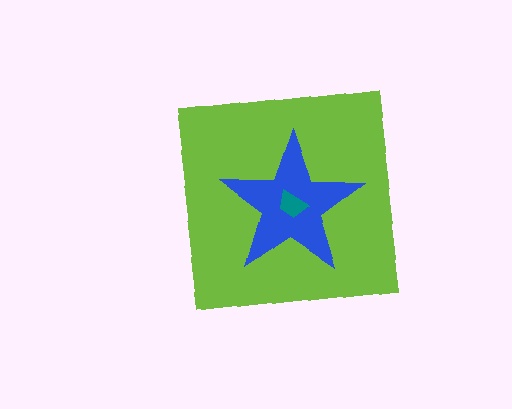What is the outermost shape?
The lime square.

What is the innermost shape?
The teal trapezoid.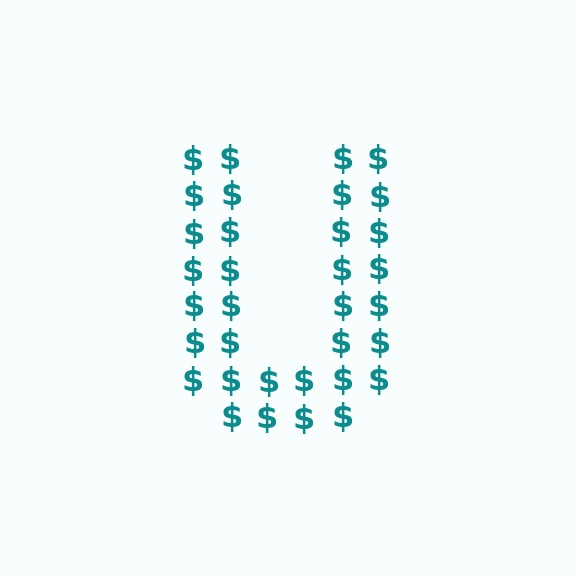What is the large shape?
The large shape is the letter U.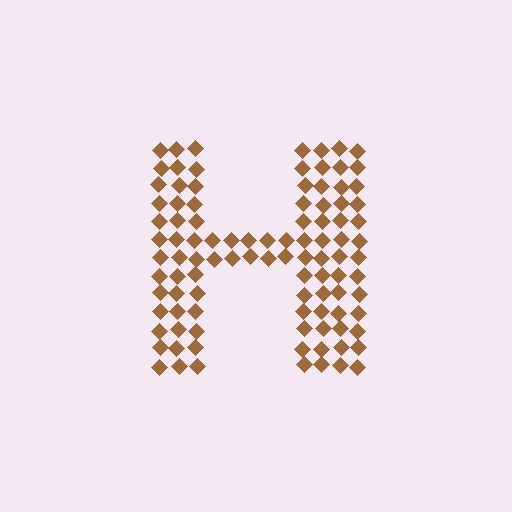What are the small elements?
The small elements are diamonds.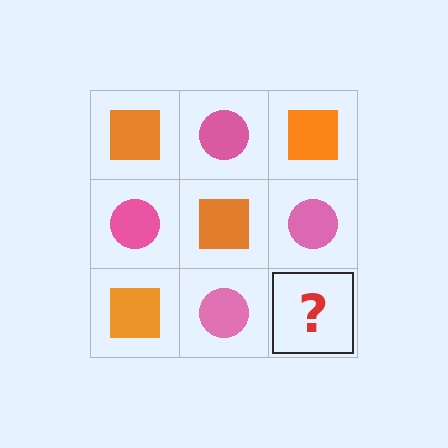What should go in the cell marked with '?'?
The missing cell should contain an orange square.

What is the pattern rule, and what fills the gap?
The rule is that it alternates orange square and pink circle in a checkerboard pattern. The gap should be filled with an orange square.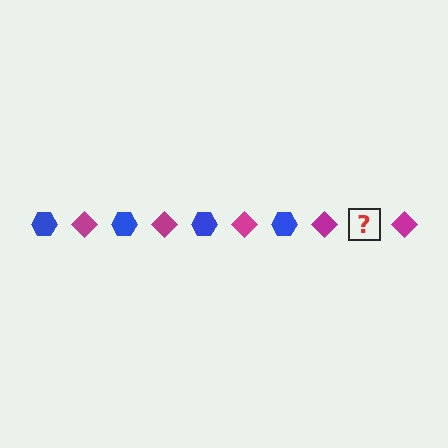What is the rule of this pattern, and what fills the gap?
The rule is that the pattern alternates between blue hexagon and magenta diamond. The gap should be filled with a blue hexagon.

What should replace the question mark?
The question mark should be replaced with a blue hexagon.